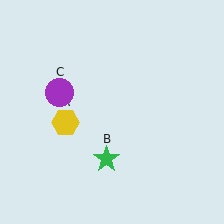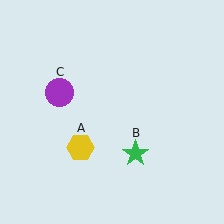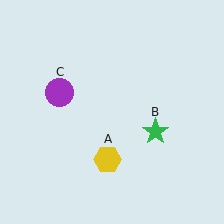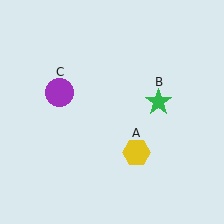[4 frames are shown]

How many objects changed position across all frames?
2 objects changed position: yellow hexagon (object A), green star (object B).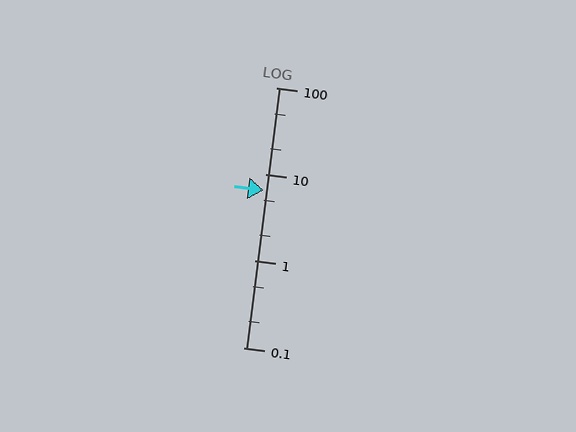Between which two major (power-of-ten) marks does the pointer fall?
The pointer is between 1 and 10.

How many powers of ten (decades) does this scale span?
The scale spans 3 decades, from 0.1 to 100.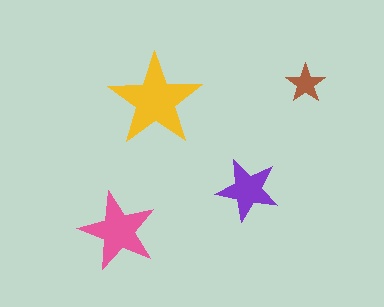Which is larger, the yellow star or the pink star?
The yellow one.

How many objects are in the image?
There are 4 objects in the image.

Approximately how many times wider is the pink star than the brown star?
About 2 times wider.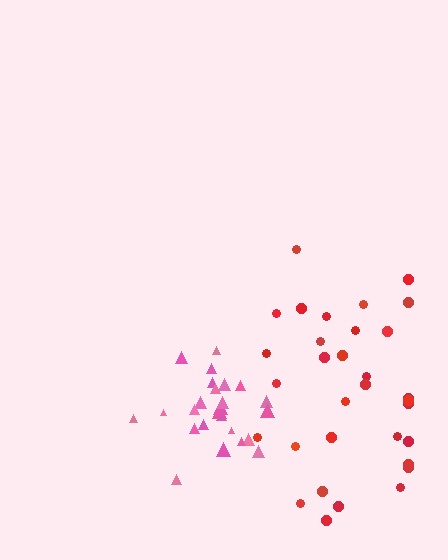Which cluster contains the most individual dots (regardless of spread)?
Red (32).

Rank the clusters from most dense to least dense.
pink, red.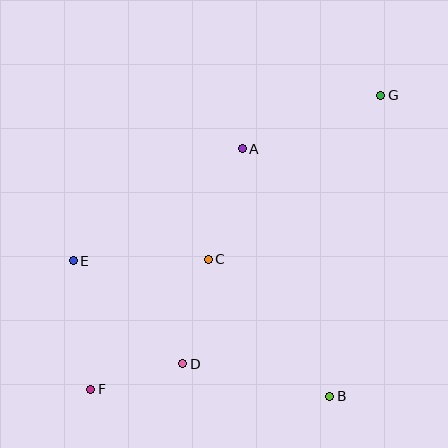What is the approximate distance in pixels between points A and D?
The distance between A and D is approximately 223 pixels.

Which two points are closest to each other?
Points D and F are closest to each other.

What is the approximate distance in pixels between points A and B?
The distance between A and B is approximately 263 pixels.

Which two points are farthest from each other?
Points F and G are farthest from each other.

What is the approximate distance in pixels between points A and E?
The distance between A and E is approximately 203 pixels.